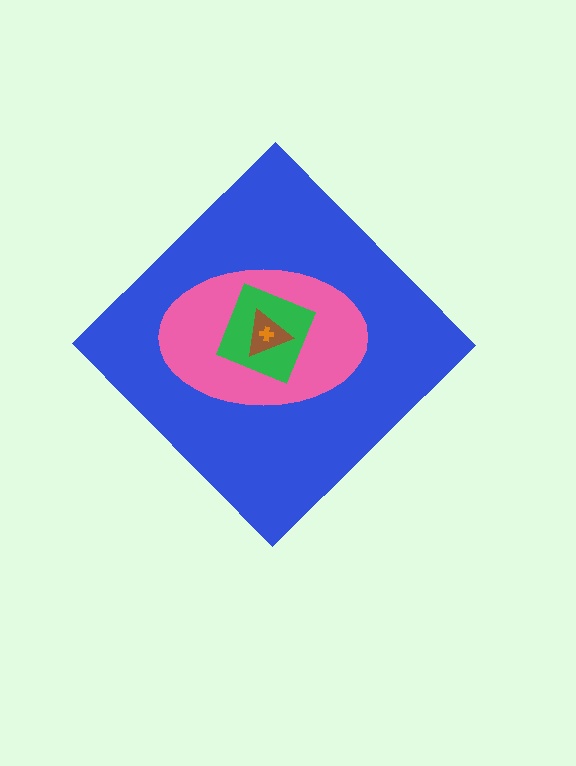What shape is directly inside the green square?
The brown triangle.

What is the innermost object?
The orange cross.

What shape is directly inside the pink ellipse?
The green square.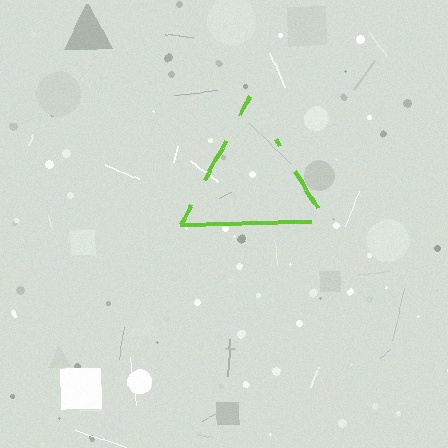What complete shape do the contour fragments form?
The contour fragments form a triangle.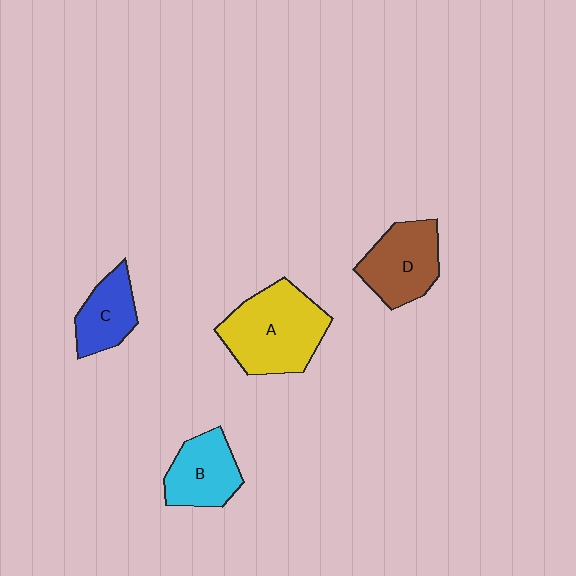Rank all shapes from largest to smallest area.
From largest to smallest: A (yellow), D (brown), B (cyan), C (blue).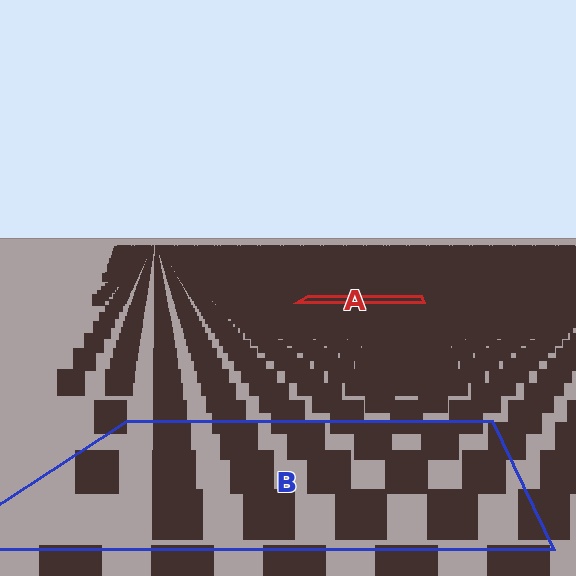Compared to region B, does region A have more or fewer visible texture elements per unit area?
Region A has more texture elements per unit area — they are packed more densely because it is farther away.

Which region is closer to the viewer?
Region B is closer. The texture elements there are larger and more spread out.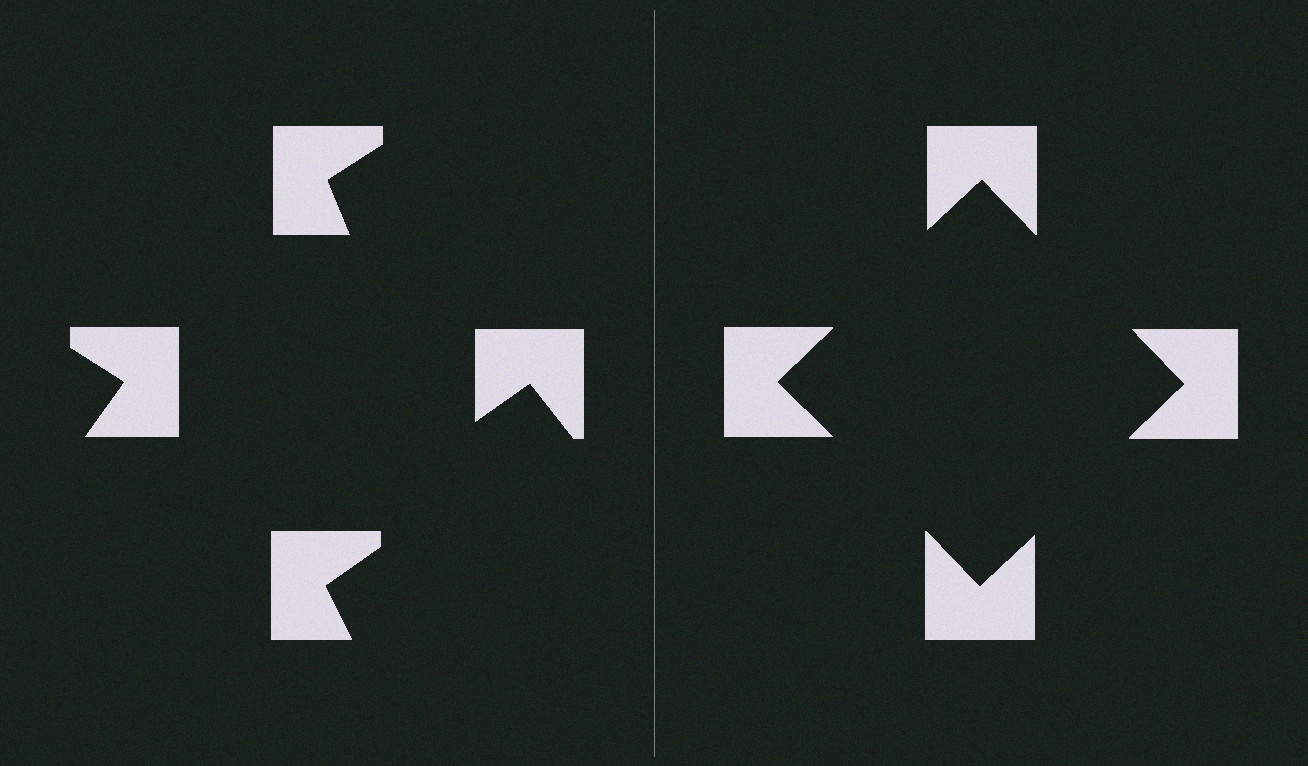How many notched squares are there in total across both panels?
8 — 4 on each side.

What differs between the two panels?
The notched squares are positioned identically on both sides; only the wedge orientations differ. On the right they align to a square; on the left they are misaligned.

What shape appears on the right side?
An illusory square.